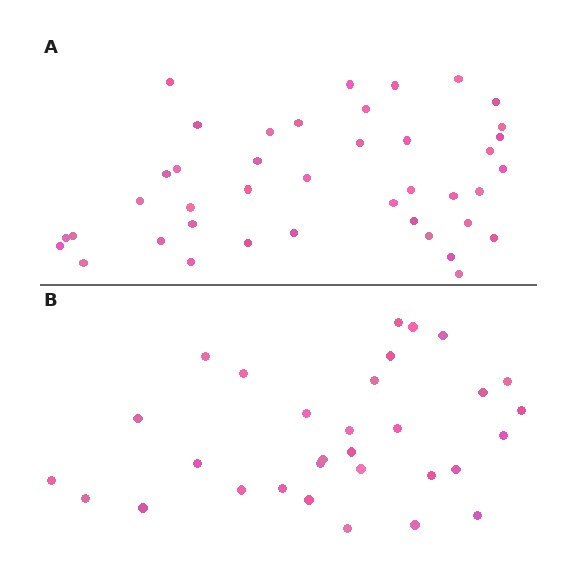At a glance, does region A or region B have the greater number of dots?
Region A (the top region) has more dots.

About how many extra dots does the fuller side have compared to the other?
Region A has roughly 10 or so more dots than region B.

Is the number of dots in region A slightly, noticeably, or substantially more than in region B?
Region A has noticeably more, but not dramatically so. The ratio is roughly 1.3 to 1.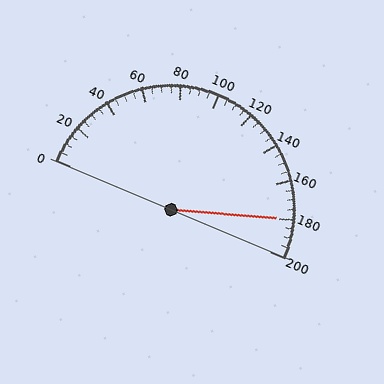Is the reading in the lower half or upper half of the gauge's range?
The reading is in the upper half of the range (0 to 200).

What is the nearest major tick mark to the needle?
The nearest major tick mark is 180.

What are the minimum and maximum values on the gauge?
The gauge ranges from 0 to 200.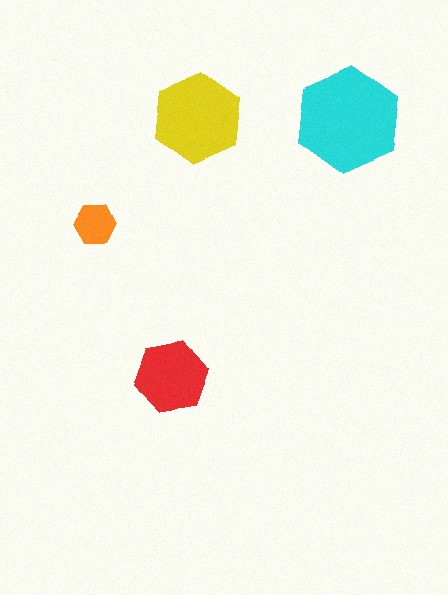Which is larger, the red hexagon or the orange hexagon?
The red one.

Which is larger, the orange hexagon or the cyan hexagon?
The cyan one.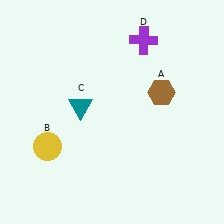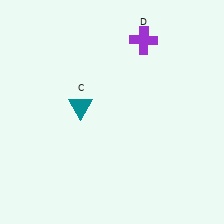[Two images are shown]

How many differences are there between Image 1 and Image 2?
There are 2 differences between the two images.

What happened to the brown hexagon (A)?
The brown hexagon (A) was removed in Image 2. It was in the top-right area of Image 1.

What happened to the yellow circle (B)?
The yellow circle (B) was removed in Image 2. It was in the bottom-left area of Image 1.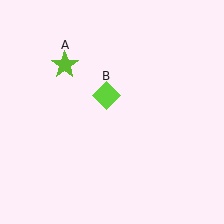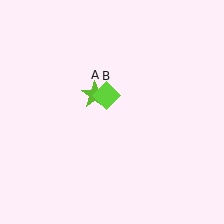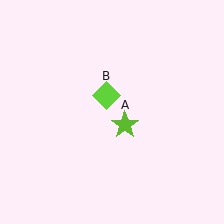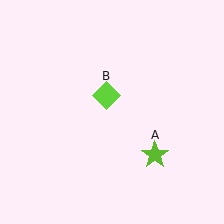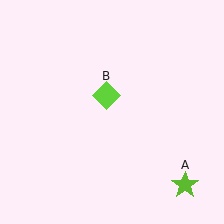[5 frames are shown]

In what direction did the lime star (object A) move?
The lime star (object A) moved down and to the right.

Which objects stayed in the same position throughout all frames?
Lime diamond (object B) remained stationary.